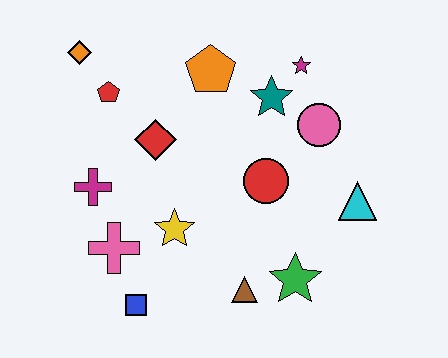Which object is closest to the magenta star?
The teal star is closest to the magenta star.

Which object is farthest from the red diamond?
The cyan triangle is farthest from the red diamond.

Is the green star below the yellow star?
Yes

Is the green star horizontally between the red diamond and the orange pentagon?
No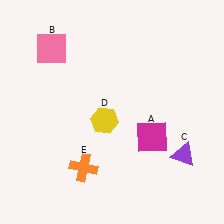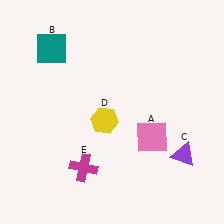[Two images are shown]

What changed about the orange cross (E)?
In Image 1, E is orange. In Image 2, it changed to magenta.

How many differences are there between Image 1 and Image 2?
There are 3 differences between the two images.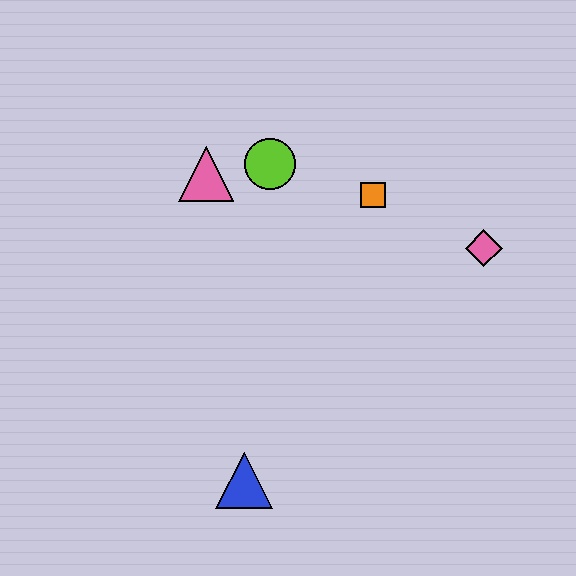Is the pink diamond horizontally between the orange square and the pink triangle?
No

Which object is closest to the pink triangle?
The lime circle is closest to the pink triangle.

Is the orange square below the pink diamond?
No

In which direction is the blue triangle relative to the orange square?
The blue triangle is below the orange square.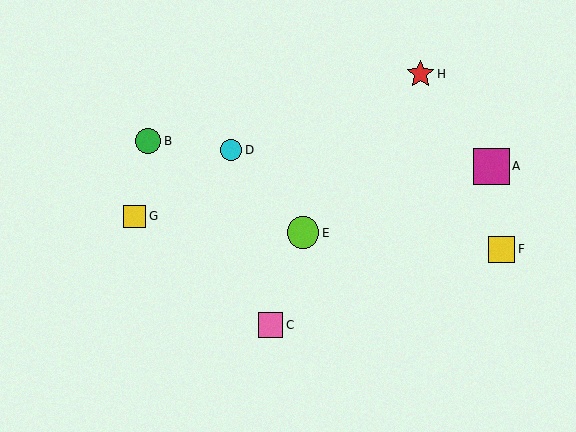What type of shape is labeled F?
Shape F is a yellow square.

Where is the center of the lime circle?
The center of the lime circle is at (303, 233).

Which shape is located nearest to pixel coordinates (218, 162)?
The cyan circle (labeled D) at (231, 150) is nearest to that location.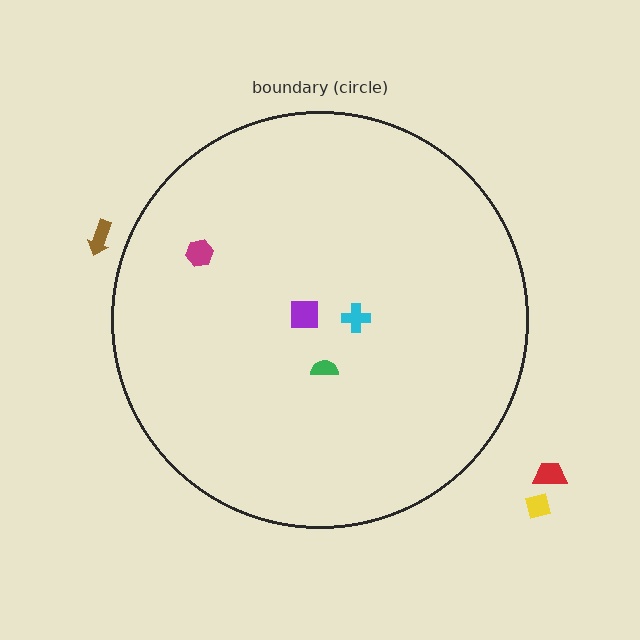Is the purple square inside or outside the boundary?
Inside.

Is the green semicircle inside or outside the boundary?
Inside.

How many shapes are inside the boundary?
4 inside, 3 outside.